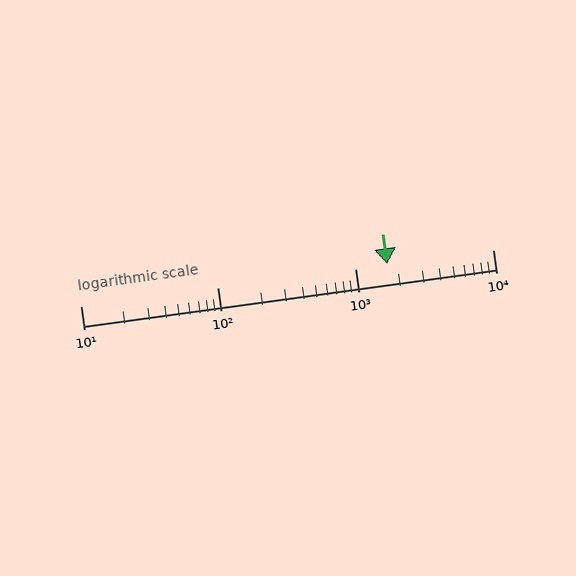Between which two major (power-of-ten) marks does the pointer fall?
The pointer is between 1000 and 10000.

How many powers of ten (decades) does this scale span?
The scale spans 3 decades, from 10 to 10000.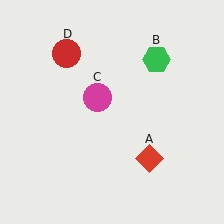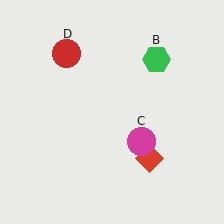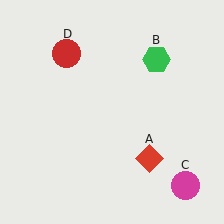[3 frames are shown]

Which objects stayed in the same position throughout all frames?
Red diamond (object A) and green hexagon (object B) and red circle (object D) remained stationary.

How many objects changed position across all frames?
1 object changed position: magenta circle (object C).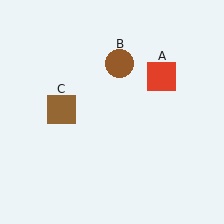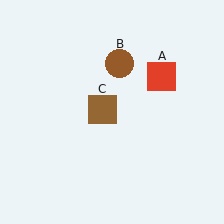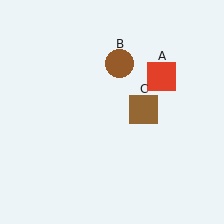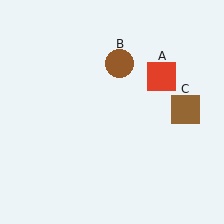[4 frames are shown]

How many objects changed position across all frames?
1 object changed position: brown square (object C).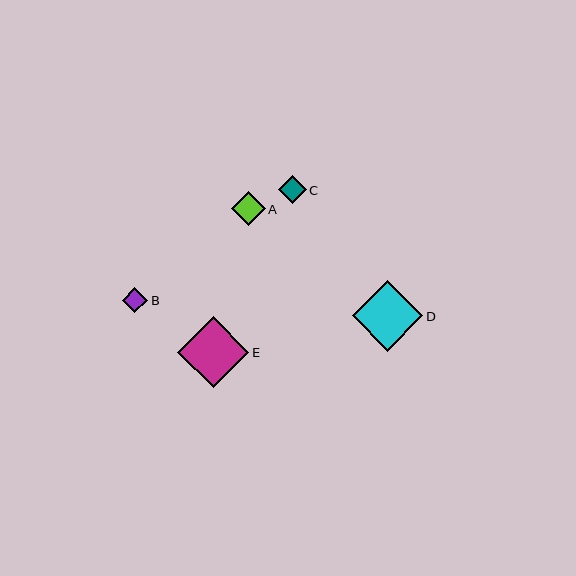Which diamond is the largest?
Diamond E is the largest with a size of approximately 72 pixels.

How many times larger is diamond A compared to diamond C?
Diamond A is approximately 1.2 times the size of diamond C.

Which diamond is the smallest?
Diamond B is the smallest with a size of approximately 25 pixels.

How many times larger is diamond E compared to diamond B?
Diamond E is approximately 2.8 times the size of diamond B.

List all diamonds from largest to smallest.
From largest to smallest: E, D, A, C, B.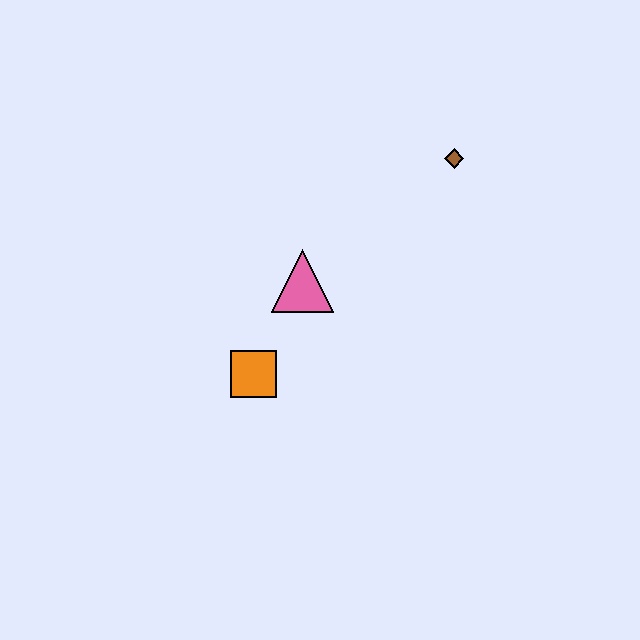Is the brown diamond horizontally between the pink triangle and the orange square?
No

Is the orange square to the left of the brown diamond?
Yes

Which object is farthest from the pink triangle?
The brown diamond is farthest from the pink triangle.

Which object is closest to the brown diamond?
The pink triangle is closest to the brown diamond.